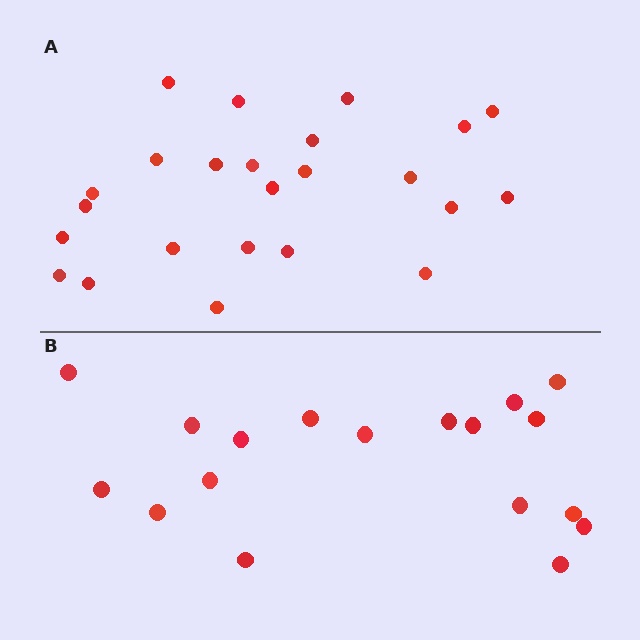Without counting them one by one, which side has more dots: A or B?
Region A (the top region) has more dots.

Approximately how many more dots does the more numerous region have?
Region A has about 6 more dots than region B.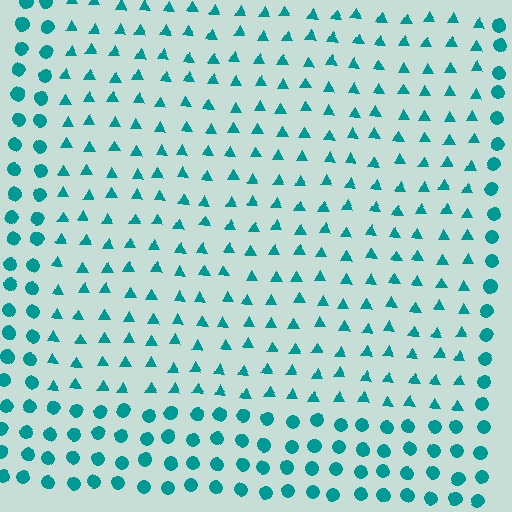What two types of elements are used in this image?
The image uses triangles inside the rectangle region and circles outside it.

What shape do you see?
I see a rectangle.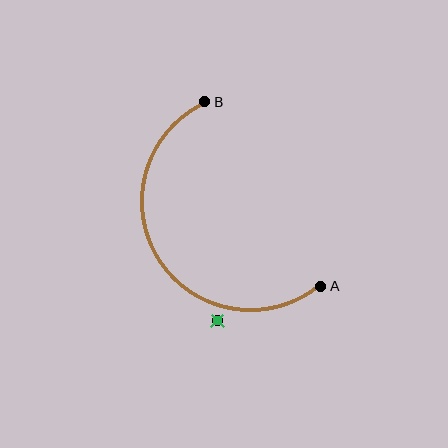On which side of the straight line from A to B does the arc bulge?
The arc bulges to the left of the straight line connecting A and B.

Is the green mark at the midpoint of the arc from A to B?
No — the green mark does not lie on the arc at all. It sits slightly outside the curve.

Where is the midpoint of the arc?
The arc midpoint is the point on the curve farthest from the straight line joining A and B. It sits to the left of that line.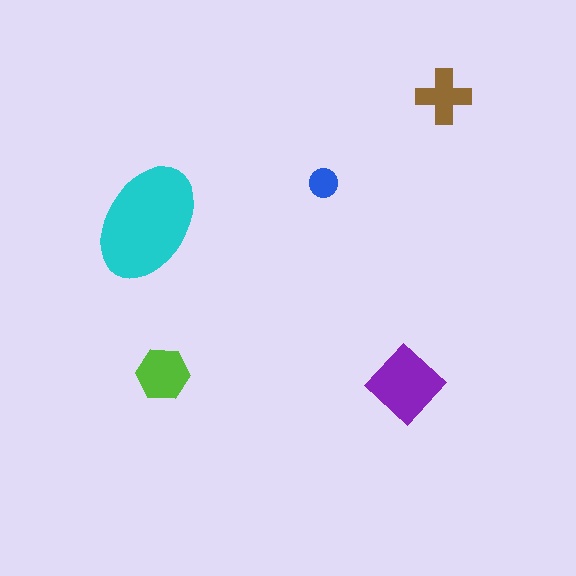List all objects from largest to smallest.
The cyan ellipse, the purple diamond, the lime hexagon, the brown cross, the blue circle.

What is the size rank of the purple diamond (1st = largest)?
2nd.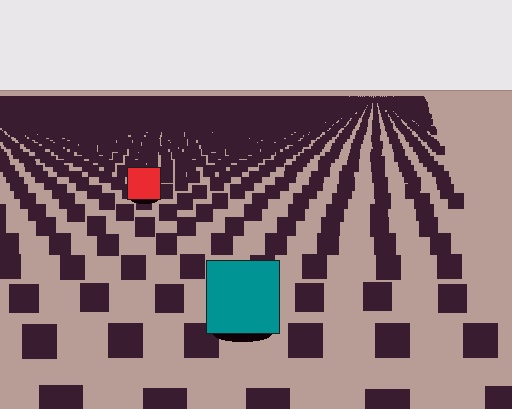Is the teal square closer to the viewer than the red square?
Yes. The teal square is closer — you can tell from the texture gradient: the ground texture is coarser near it.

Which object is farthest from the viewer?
The red square is farthest from the viewer. It appears smaller and the ground texture around it is denser.